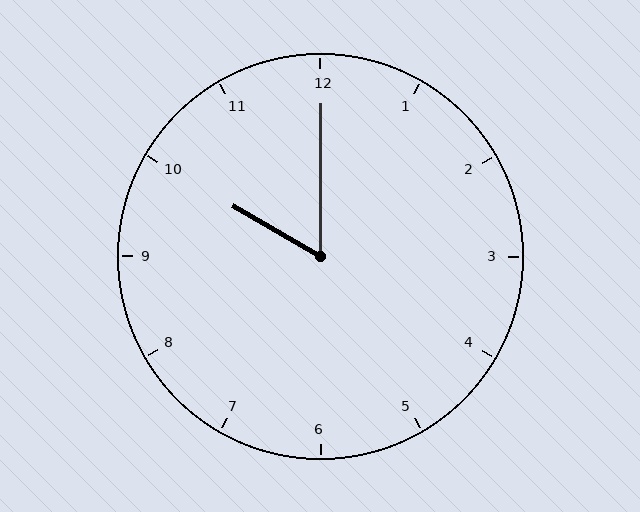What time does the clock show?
10:00.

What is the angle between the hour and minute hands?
Approximately 60 degrees.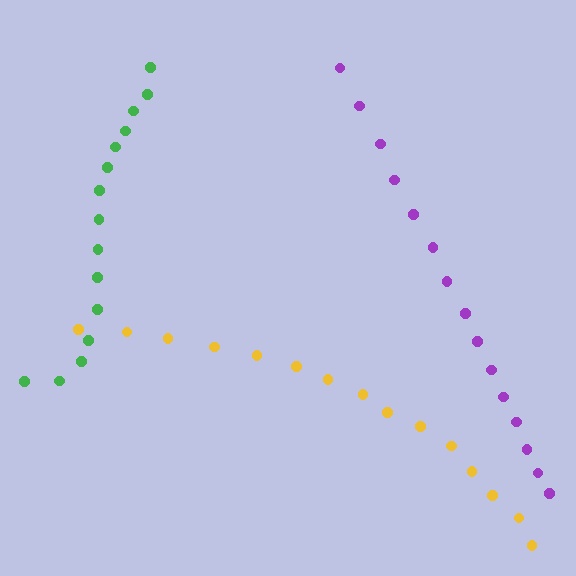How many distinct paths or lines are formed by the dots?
There are 3 distinct paths.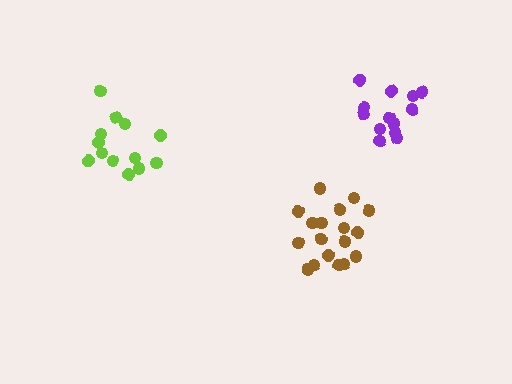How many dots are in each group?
Group 1: 18 dots, Group 2: 13 dots, Group 3: 13 dots (44 total).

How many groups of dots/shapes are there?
There are 3 groups.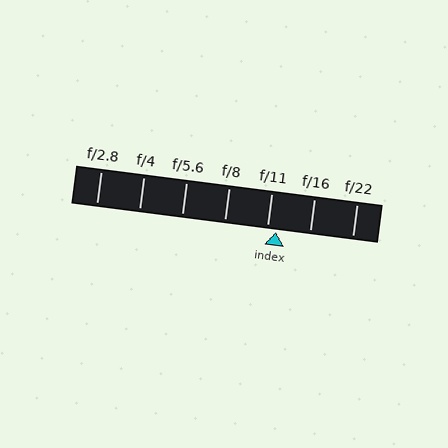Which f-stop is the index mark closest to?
The index mark is closest to f/11.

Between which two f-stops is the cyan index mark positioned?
The index mark is between f/11 and f/16.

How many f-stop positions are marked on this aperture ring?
There are 7 f-stop positions marked.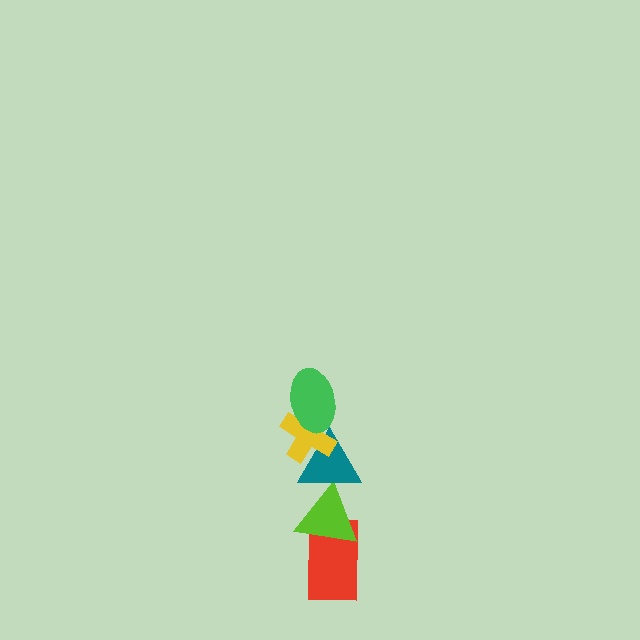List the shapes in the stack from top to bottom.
From top to bottom: the green ellipse, the yellow cross, the teal triangle, the lime triangle, the red rectangle.